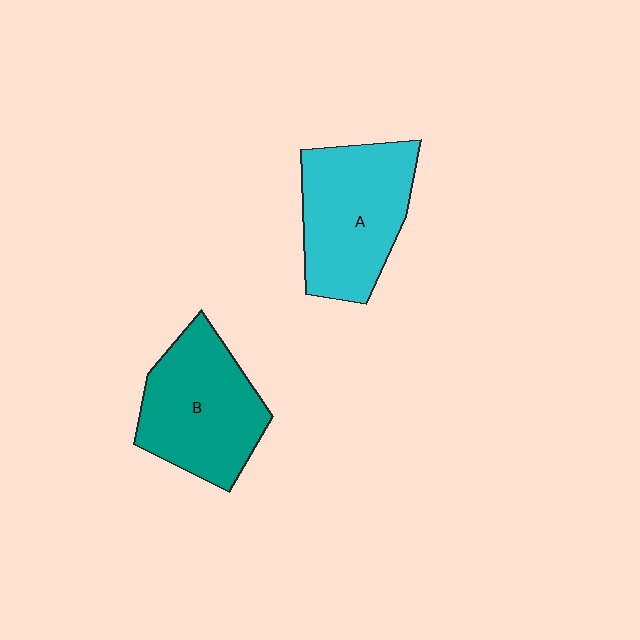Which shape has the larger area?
Shape A (cyan).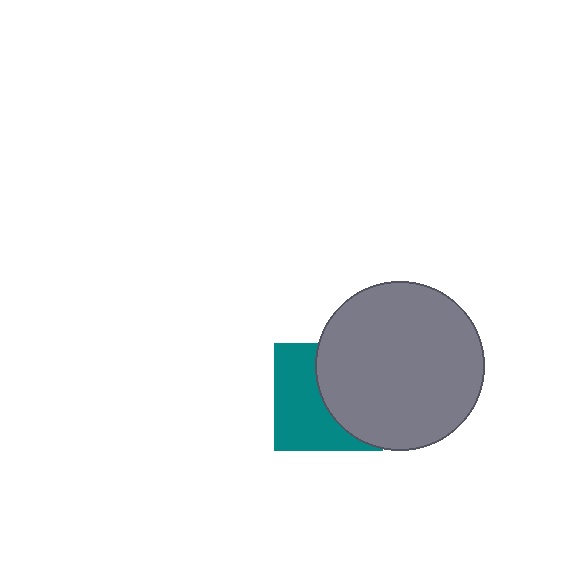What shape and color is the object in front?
The object in front is a gray circle.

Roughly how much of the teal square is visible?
About half of it is visible (roughly 51%).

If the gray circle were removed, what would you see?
You would see the complete teal square.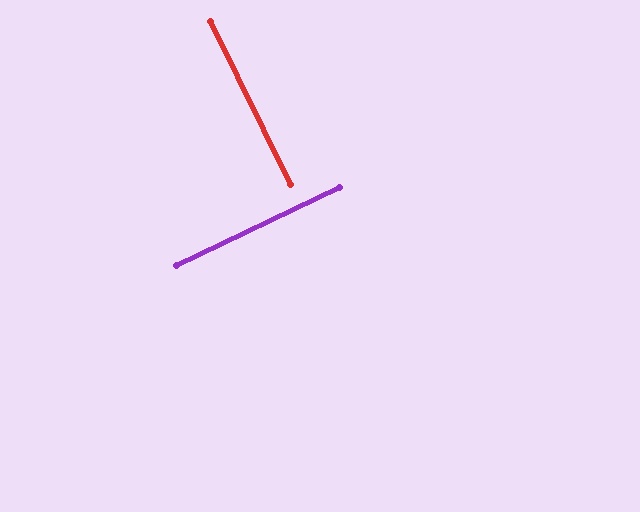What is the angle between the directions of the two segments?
Approximately 90 degrees.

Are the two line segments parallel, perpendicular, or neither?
Perpendicular — they meet at approximately 90°.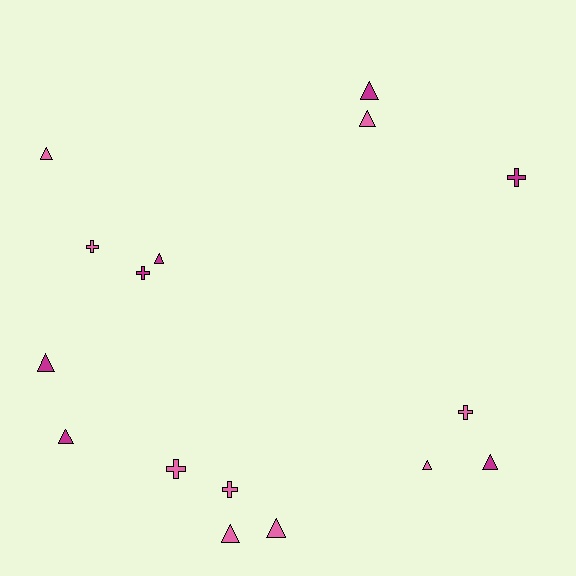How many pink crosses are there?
There are 4 pink crosses.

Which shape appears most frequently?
Triangle, with 10 objects.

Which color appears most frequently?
Pink, with 9 objects.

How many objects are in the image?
There are 16 objects.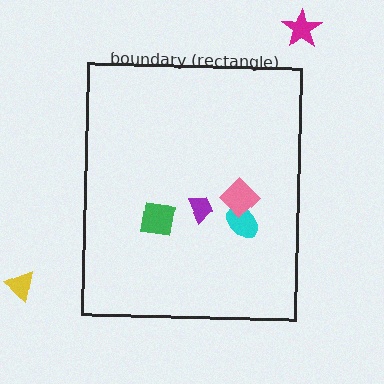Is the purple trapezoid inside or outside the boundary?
Inside.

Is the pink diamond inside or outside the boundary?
Inside.